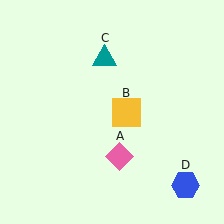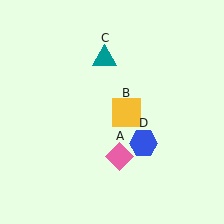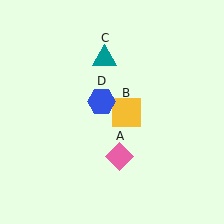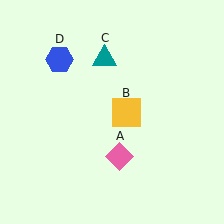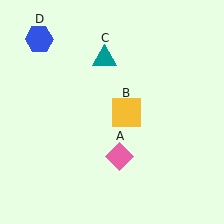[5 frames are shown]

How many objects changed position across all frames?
1 object changed position: blue hexagon (object D).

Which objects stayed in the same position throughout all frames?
Pink diamond (object A) and yellow square (object B) and teal triangle (object C) remained stationary.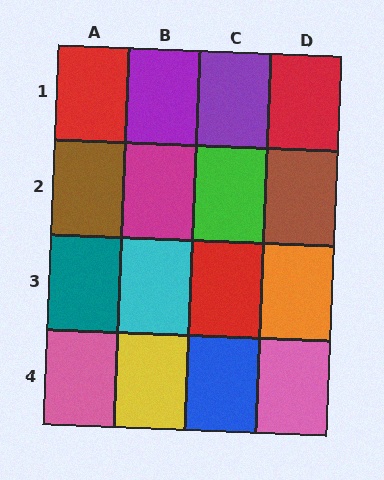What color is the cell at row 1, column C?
Purple.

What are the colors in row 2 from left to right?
Brown, magenta, green, brown.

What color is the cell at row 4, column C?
Blue.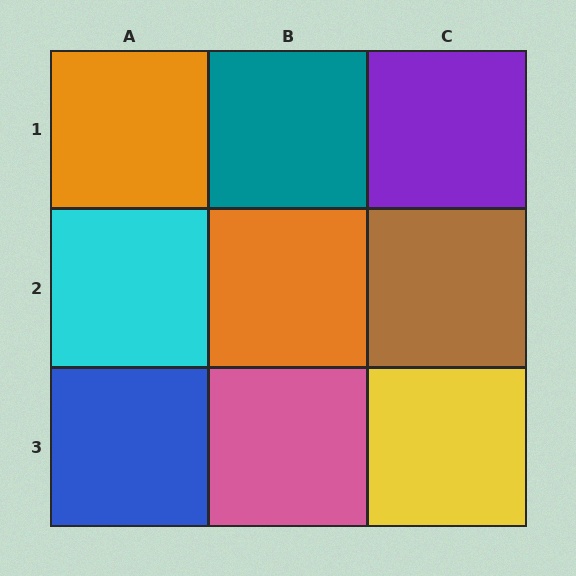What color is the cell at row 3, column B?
Pink.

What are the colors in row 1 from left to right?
Orange, teal, purple.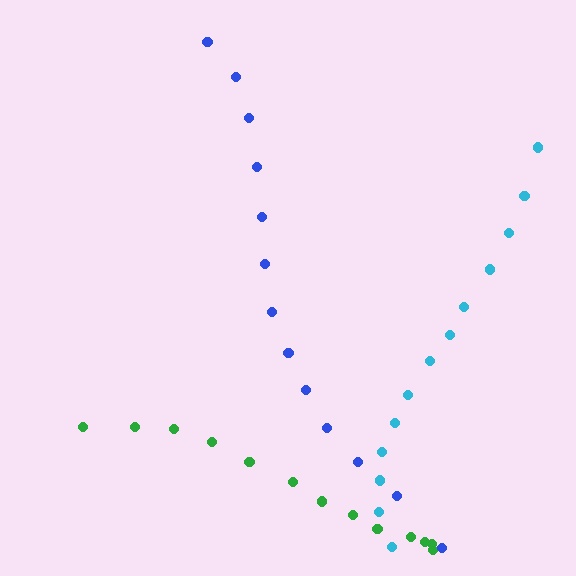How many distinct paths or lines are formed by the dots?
There are 3 distinct paths.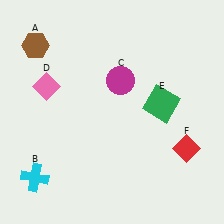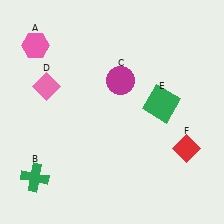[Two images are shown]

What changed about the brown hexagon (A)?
In Image 1, A is brown. In Image 2, it changed to pink.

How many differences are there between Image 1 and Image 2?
There are 2 differences between the two images.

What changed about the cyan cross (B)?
In Image 1, B is cyan. In Image 2, it changed to green.